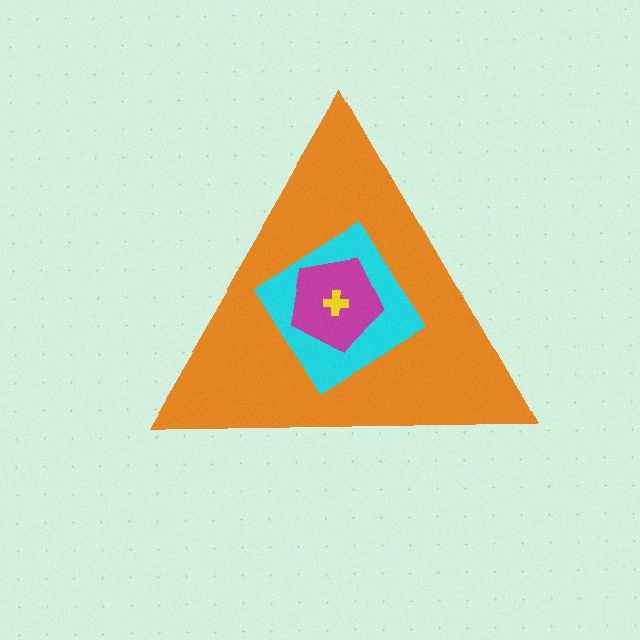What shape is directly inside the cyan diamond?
The magenta pentagon.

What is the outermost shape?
The orange triangle.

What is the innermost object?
The yellow cross.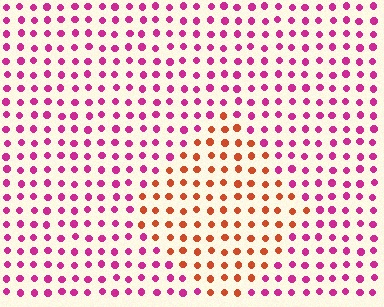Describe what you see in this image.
The image is filled with small magenta elements in a uniform arrangement. A diamond-shaped region is visible where the elements are tinted to a slightly different hue, forming a subtle color boundary.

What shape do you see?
I see a diamond.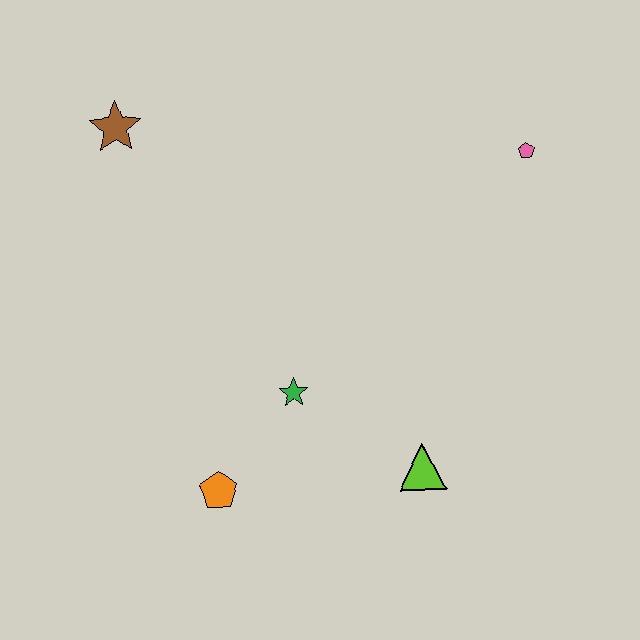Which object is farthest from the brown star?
The lime triangle is farthest from the brown star.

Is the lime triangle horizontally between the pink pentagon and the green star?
Yes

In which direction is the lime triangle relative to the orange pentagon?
The lime triangle is to the right of the orange pentagon.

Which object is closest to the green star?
The orange pentagon is closest to the green star.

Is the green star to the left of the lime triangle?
Yes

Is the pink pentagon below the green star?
No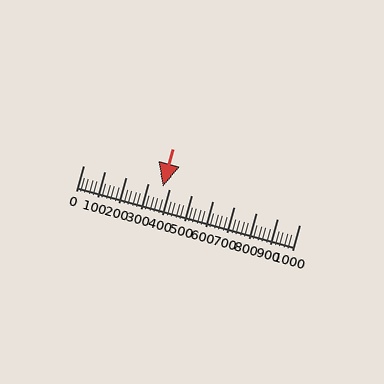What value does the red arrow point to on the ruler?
The red arrow points to approximately 369.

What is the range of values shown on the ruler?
The ruler shows values from 0 to 1000.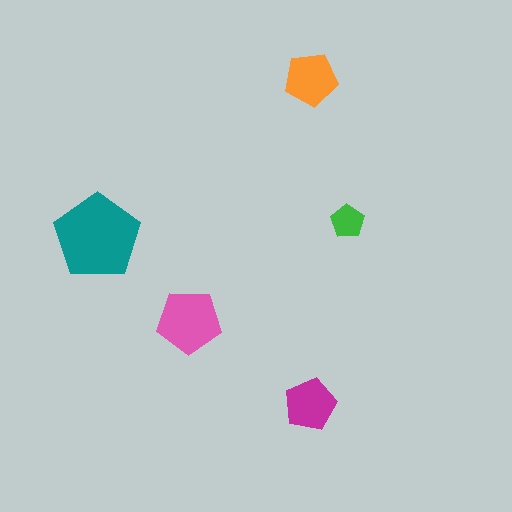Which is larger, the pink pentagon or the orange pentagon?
The pink one.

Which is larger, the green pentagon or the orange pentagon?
The orange one.